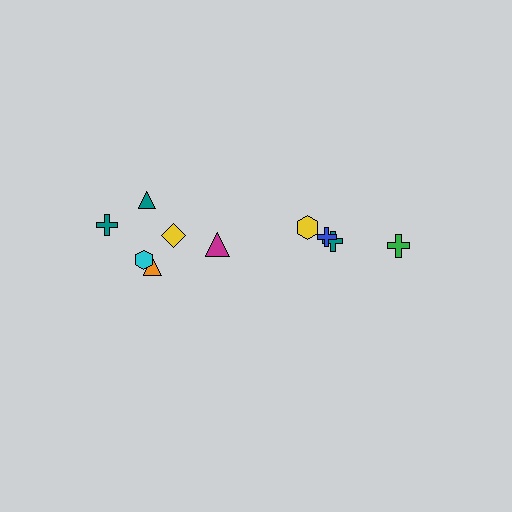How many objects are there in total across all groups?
There are 10 objects.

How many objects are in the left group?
There are 6 objects.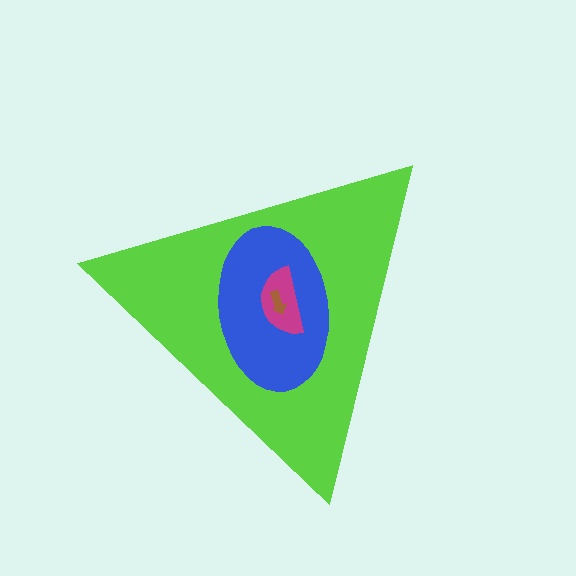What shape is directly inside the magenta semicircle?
The brown arrow.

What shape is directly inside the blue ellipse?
The magenta semicircle.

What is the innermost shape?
The brown arrow.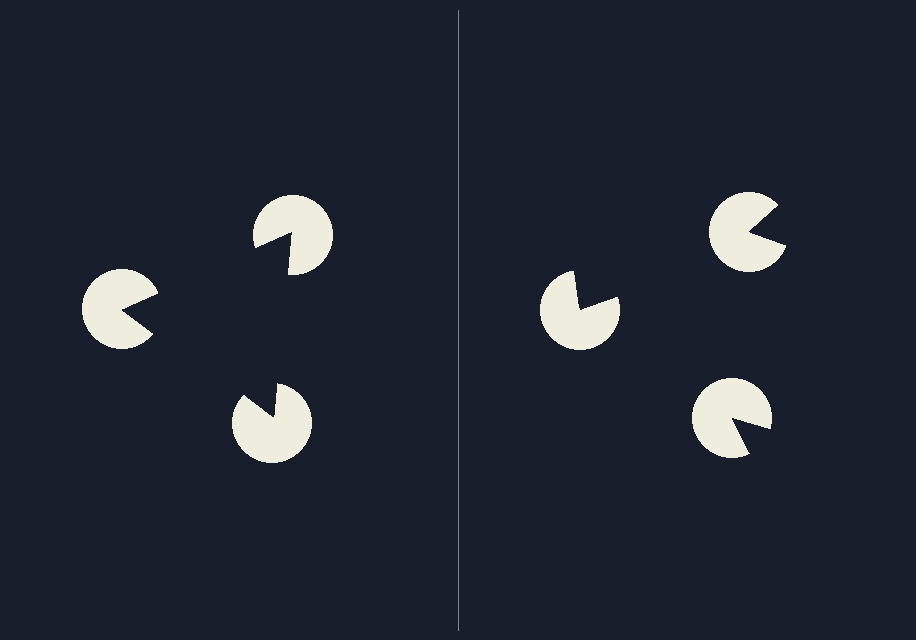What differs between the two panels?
The pac-man discs are positioned identically on both sides; only the wedge orientations differ. On the left they align to a triangle; on the right they are misaligned.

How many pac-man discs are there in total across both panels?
6 — 3 on each side.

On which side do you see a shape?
An illusory triangle appears on the left side. On the right side the wedge cuts are rotated, so no coherent shape forms.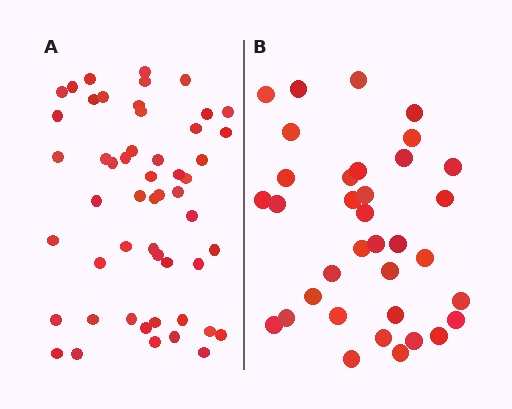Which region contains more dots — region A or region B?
Region A (the left region) has more dots.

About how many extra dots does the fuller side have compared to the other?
Region A has approximately 15 more dots than region B.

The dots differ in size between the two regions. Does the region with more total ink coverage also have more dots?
No. Region B has more total ink coverage because its dots are larger, but region A actually contains more individual dots. Total area can be misleading — the number of items is what matters here.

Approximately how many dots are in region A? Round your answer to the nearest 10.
About 50 dots. (The exact count is 52, which rounds to 50.)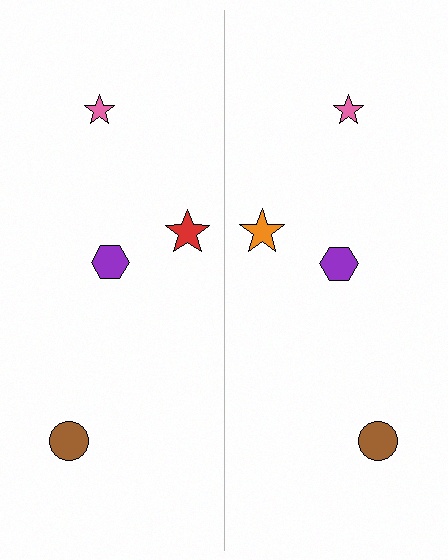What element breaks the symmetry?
The orange star on the right side breaks the symmetry — its mirror counterpart is red.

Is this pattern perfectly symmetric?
No, the pattern is not perfectly symmetric. The orange star on the right side breaks the symmetry — its mirror counterpart is red.